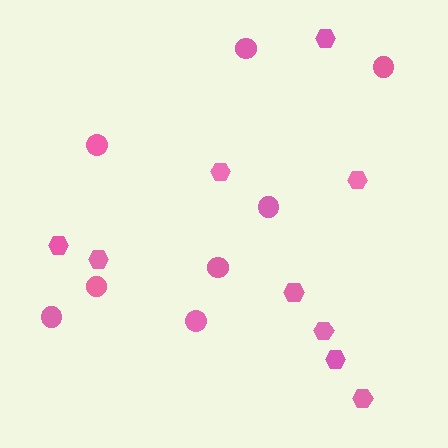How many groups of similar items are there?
There are 2 groups: one group of hexagons (9) and one group of circles (8).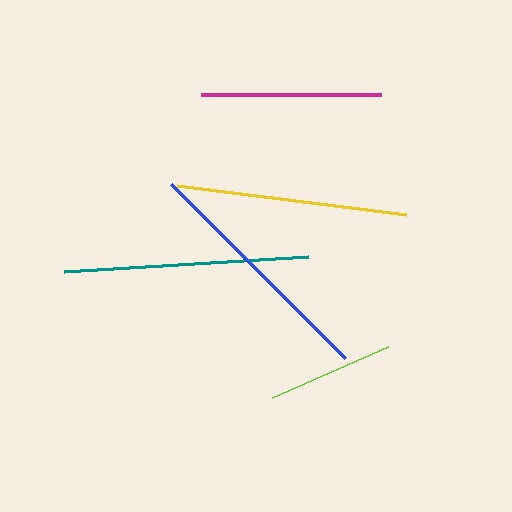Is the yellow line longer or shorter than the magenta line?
The yellow line is longer than the magenta line.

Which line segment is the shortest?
The lime line is the shortest at approximately 126 pixels.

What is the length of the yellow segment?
The yellow segment is approximately 231 pixels long.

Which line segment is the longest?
The blue line is the longest at approximately 246 pixels.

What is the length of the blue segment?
The blue segment is approximately 246 pixels long.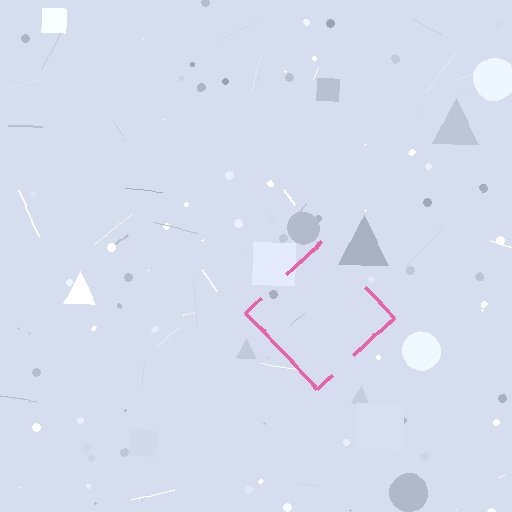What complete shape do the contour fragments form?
The contour fragments form a diamond.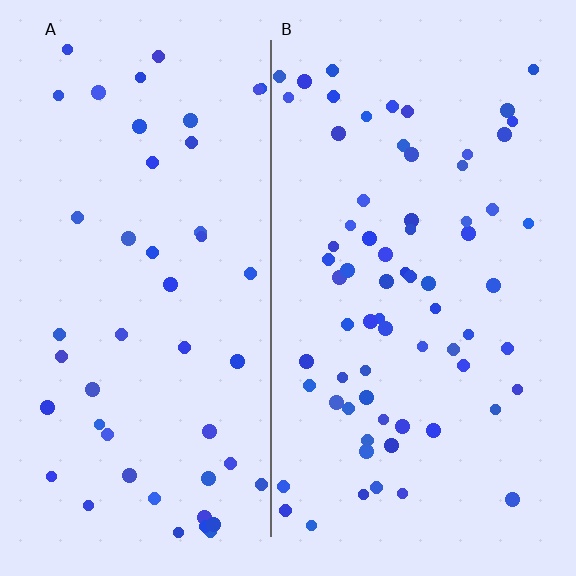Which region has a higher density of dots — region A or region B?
B (the right).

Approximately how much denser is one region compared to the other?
Approximately 1.5× — region B over region A.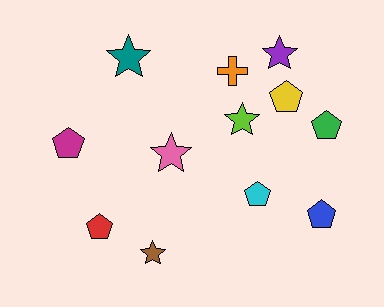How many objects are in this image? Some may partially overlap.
There are 12 objects.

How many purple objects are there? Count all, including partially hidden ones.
There is 1 purple object.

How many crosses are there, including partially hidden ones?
There is 1 cross.